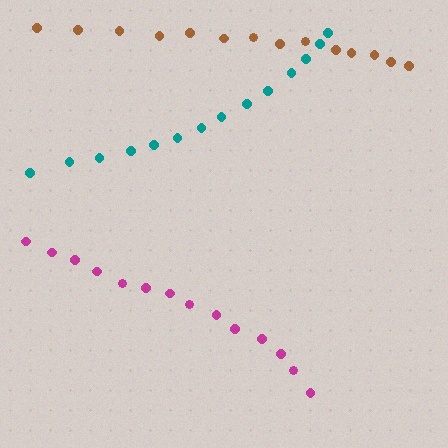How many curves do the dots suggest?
There are 3 distinct paths.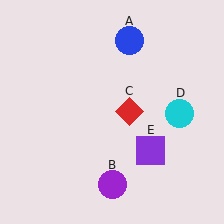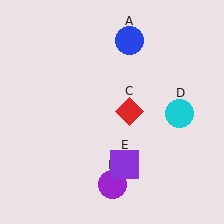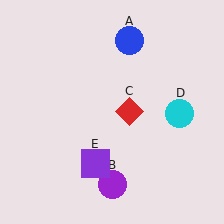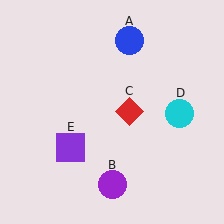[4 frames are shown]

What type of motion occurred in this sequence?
The purple square (object E) rotated clockwise around the center of the scene.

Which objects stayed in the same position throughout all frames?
Blue circle (object A) and purple circle (object B) and red diamond (object C) and cyan circle (object D) remained stationary.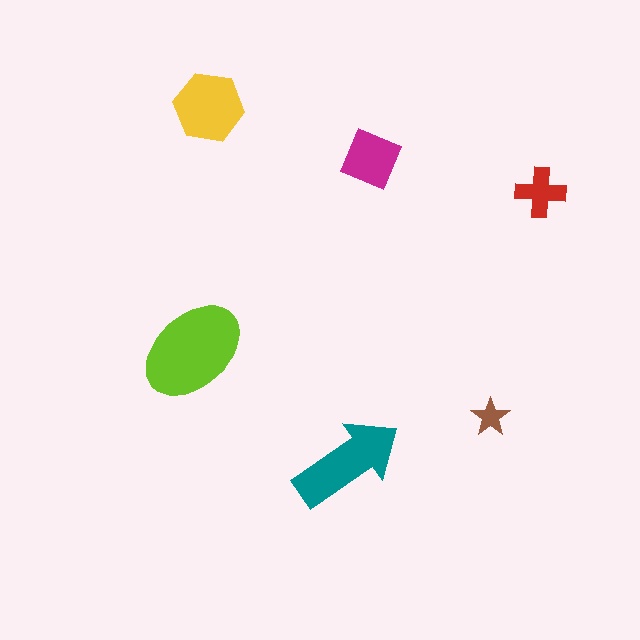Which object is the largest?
The lime ellipse.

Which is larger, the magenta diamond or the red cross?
The magenta diamond.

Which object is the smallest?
The brown star.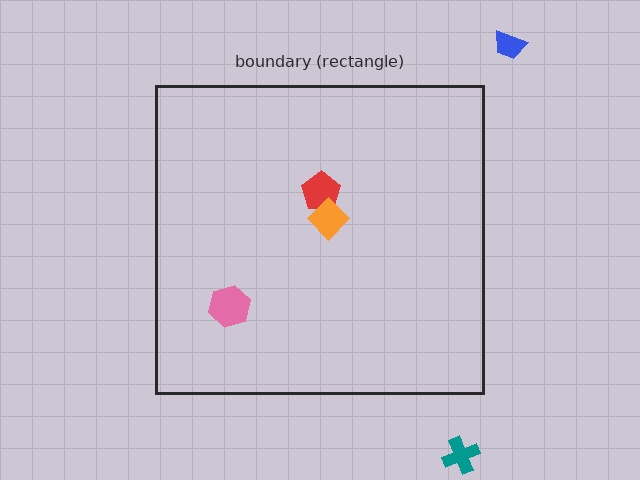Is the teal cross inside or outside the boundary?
Outside.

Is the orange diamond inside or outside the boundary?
Inside.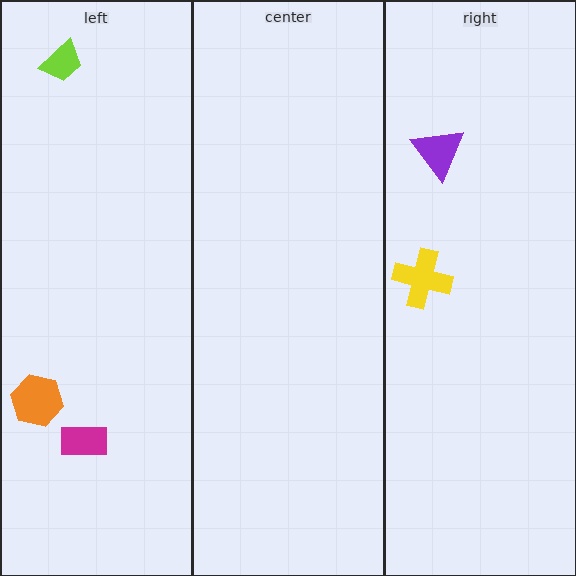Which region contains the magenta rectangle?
The left region.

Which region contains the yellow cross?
The right region.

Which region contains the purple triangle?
The right region.